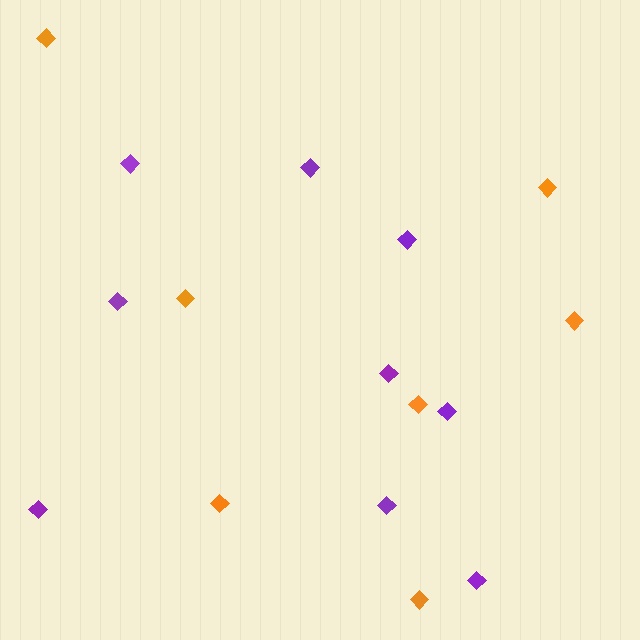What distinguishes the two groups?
There are 2 groups: one group of orange diamonds (7) and one group of purple diamonds (9).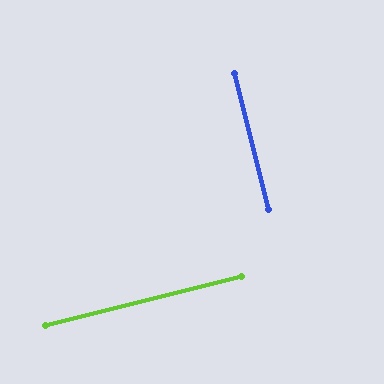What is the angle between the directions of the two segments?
Approximately 90 degrees.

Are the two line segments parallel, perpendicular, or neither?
Perpendicular — they meet at approximately 90°.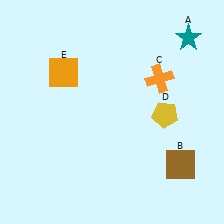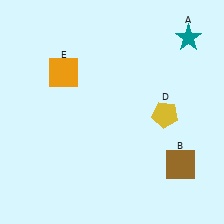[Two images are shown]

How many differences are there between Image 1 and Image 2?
There is 1 difference between the two images.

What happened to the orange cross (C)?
The orange cross (C) was removed in Image 2. It was in the top-right area of Image 1.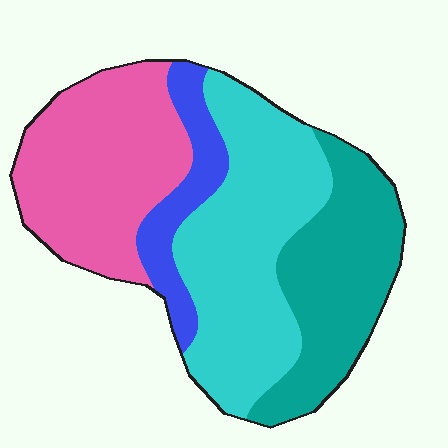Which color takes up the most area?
Cyan, at roughly 35%.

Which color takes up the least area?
Blue, at roughly 10%.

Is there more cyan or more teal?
Cyan.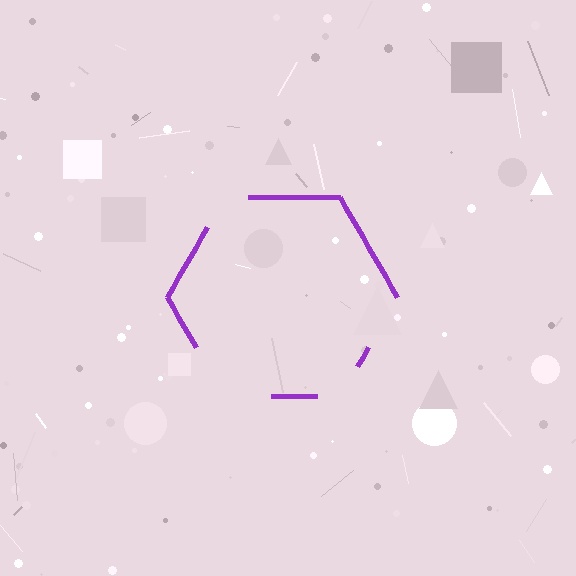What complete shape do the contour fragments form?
The contour fragments form a hexagon.